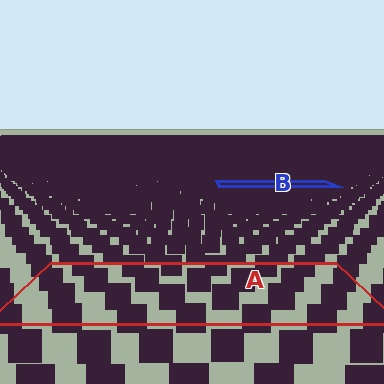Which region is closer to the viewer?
Region A is closer. The texture elements there are larger and more spread out.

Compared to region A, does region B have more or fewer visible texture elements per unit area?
Region B has more texture elements per unit area — they are packed more densely because it is farther away.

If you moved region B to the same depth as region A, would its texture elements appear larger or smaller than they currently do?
They would appear larger. At a closer depth, the same texture elements are projected at a bigger on-screen size.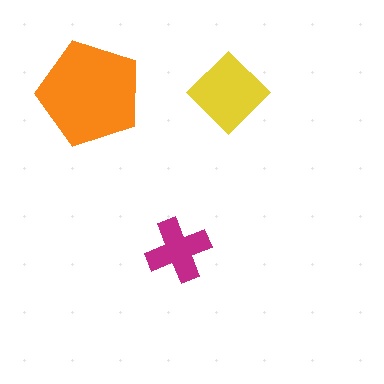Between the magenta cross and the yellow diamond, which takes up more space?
The yellow diamond.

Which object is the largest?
The orange pentagon.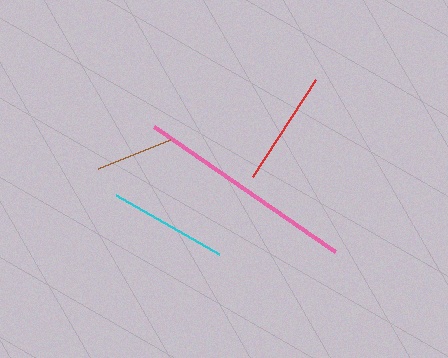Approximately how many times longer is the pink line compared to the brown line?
The pink line is approximately 2.8 times the length of the brown line.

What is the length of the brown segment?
The brown segment is approximately 78 pixels long.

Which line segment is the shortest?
The brown line is the shortest at approximately 78 pixels.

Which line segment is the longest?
The pink line is the longest at approximately 219 pixels.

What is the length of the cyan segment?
The cyan segment is approximately 119 pixels long.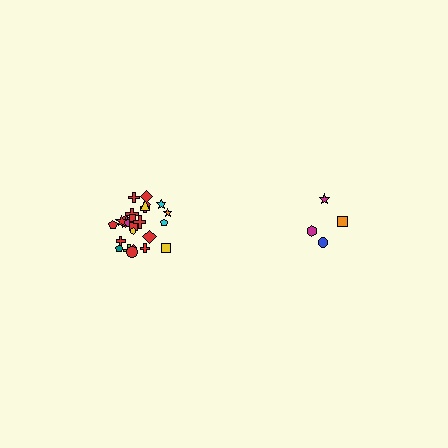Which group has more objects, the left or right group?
The left group.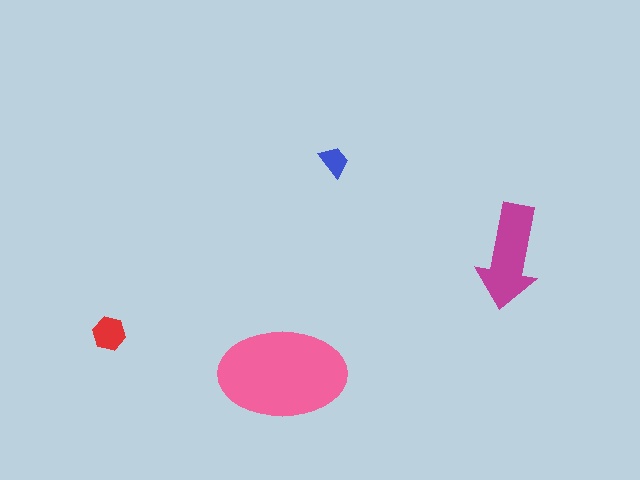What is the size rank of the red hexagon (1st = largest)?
3rd.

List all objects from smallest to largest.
The blue trapezoid, the red hexagon, the magenta arrow, the pink ellipse.